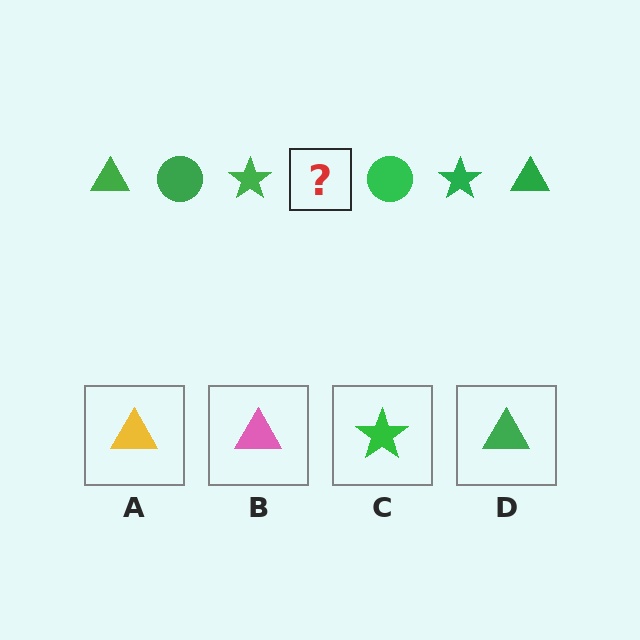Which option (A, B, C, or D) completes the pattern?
D.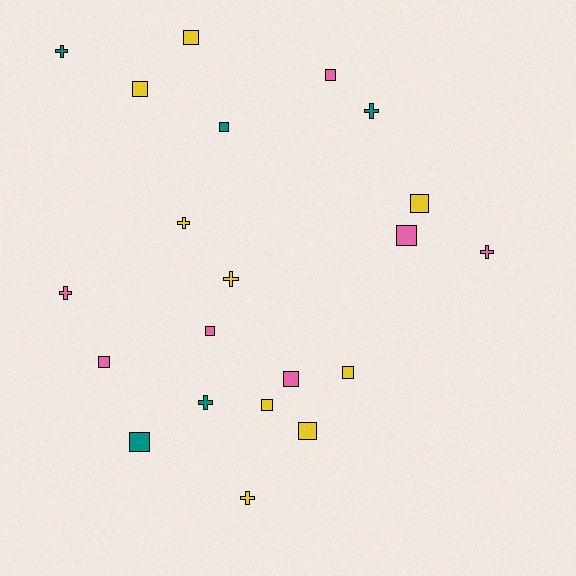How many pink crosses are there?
There are 2 pink crosses.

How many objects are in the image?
There are 21 objects.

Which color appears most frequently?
Yellow, with 9 objects.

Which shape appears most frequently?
Square, with 13 objects.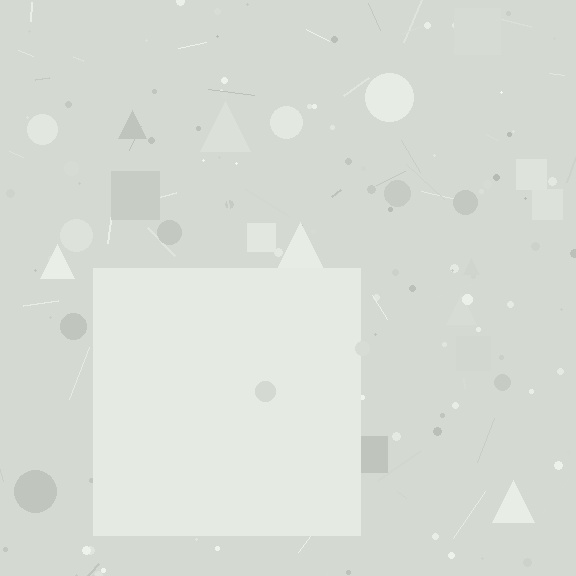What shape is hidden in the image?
A square is hidden in the image.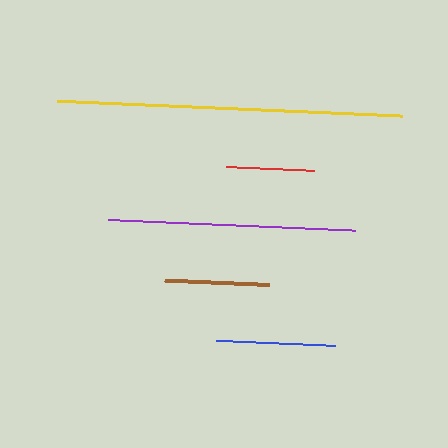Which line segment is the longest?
The yellow line is the longest at approximately 346 pixels.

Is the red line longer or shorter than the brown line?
The brown line is longer than the red line.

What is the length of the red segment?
The red segment is approximately 88 pixels long.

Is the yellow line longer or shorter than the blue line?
The yellow line is longer than the blue line.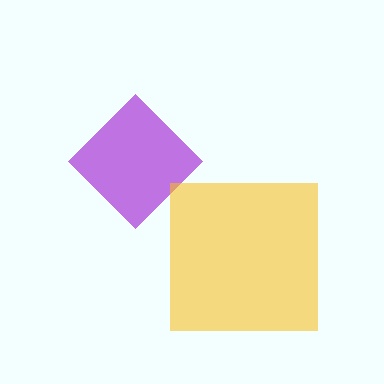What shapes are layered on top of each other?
The layered shapes are: a purple diamond, a yellow square.